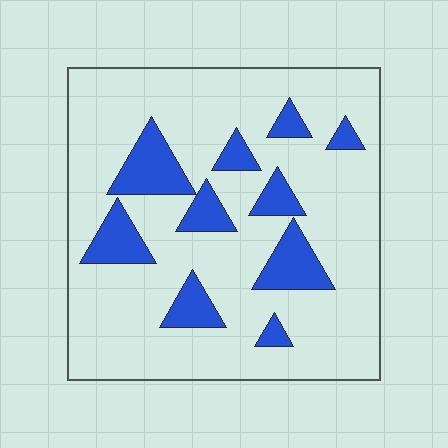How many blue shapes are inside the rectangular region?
10.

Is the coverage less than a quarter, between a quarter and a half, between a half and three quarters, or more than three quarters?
Less than a quarter.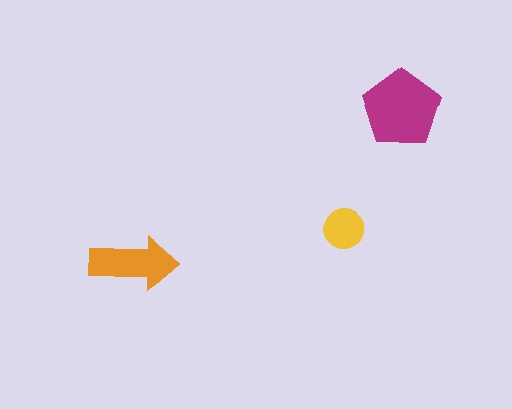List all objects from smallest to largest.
The yellow circle, the orange arrow, the magenta pentagon.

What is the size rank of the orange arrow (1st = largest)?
2nd.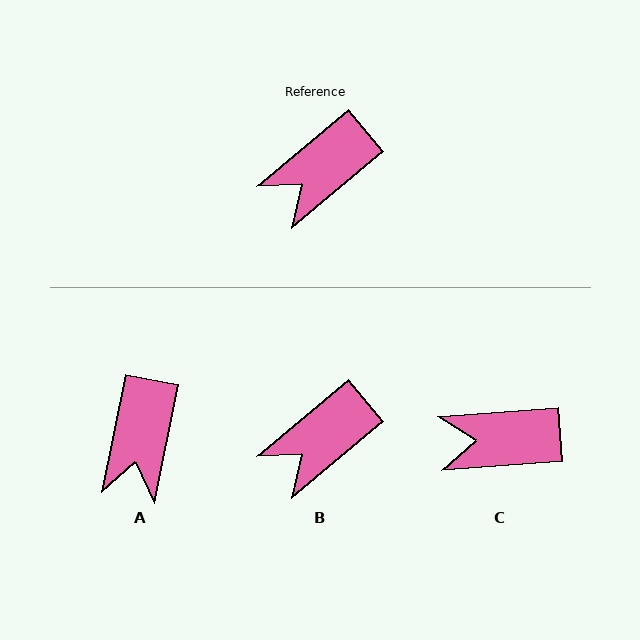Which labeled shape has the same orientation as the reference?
B.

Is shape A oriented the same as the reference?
No, it is off by about 39 degrees.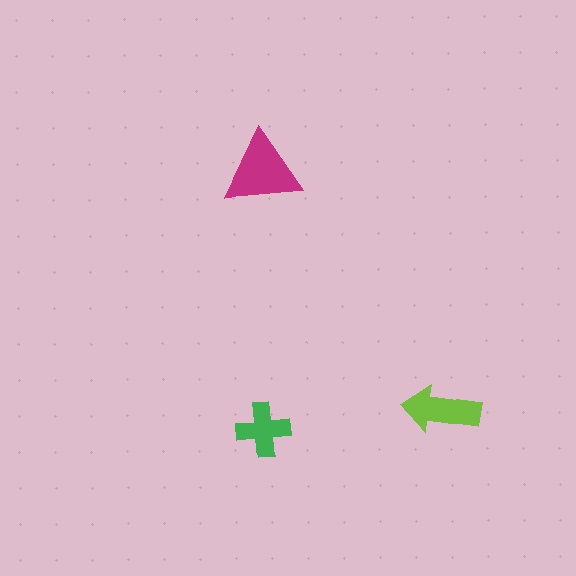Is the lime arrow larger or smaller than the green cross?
Larger.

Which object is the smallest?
The green cross.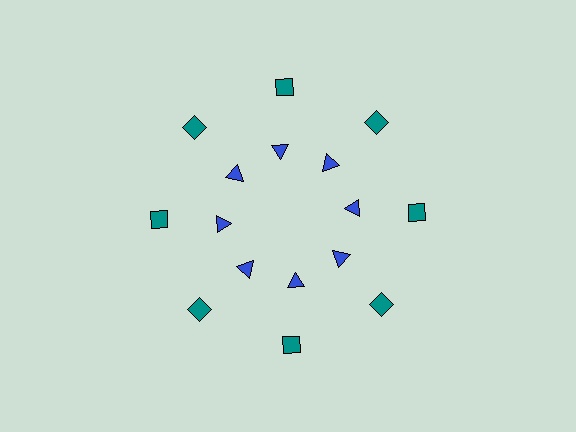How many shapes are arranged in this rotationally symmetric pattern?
There are 16 shapes, arranged in 8 groups of 2.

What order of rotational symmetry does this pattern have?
This pattern has 8-fold rotational symmetry.